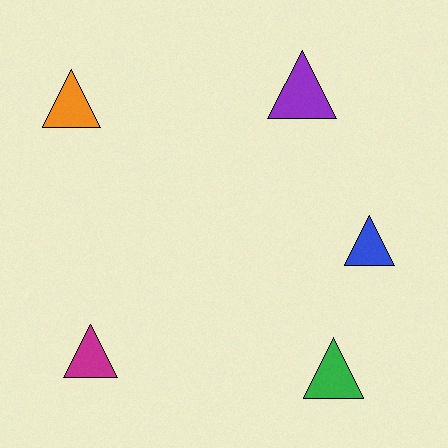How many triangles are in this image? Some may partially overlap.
There are 5 triangles.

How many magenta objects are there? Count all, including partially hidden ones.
There is 1 magenta object.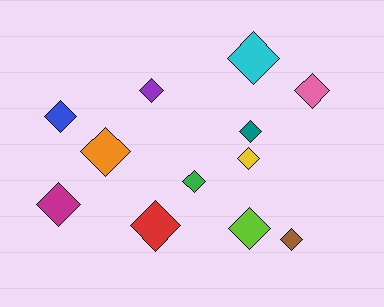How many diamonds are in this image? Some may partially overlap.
There are 12 diamonds.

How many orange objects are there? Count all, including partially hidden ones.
There is 1 orange object.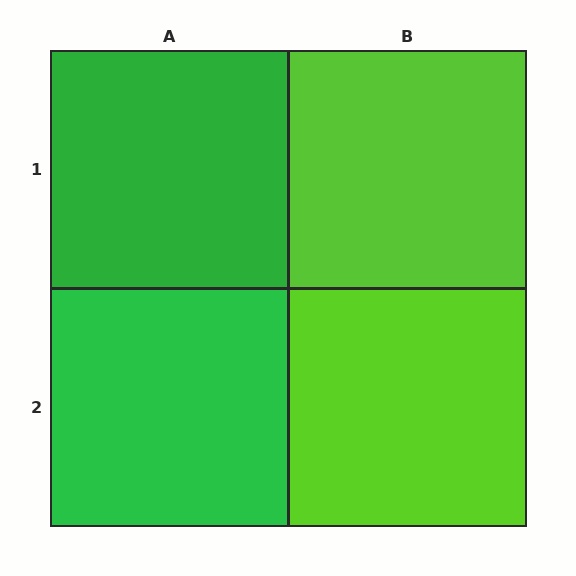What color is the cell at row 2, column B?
Lime.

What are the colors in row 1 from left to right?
Green, lime.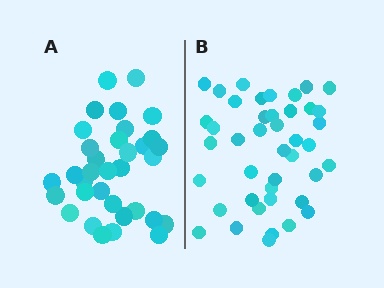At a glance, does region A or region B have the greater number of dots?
Region B (the right region) has more dots.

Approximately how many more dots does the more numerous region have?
Region B has roughly 8 or so more dots than region A.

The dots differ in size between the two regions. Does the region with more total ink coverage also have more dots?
No. Region A has more total ink coverage because its dots are larger, but region B actually contains more individual dots. Total area can be misleading — the number of items is what matters here.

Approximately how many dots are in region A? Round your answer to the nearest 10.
About 30 dots. (The exact count is 34, which rounds to 30.)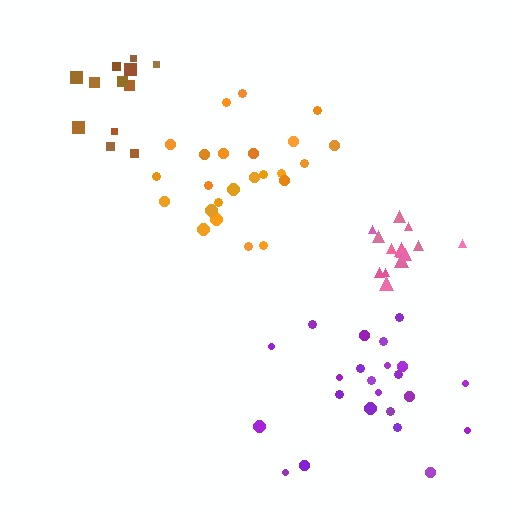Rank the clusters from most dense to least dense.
pink, brown, orange, purple.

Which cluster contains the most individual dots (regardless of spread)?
Orange (24).